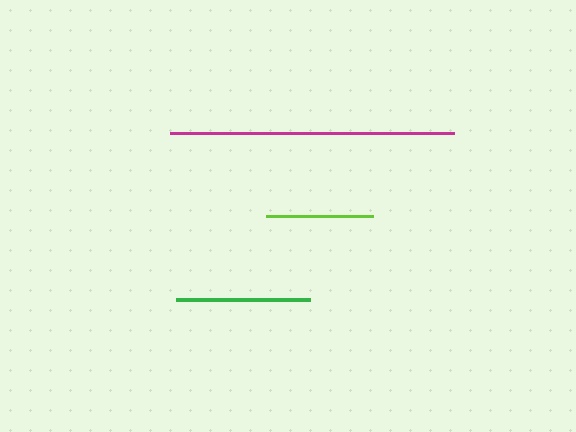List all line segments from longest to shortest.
From longest to shortest: magenta, green, lime.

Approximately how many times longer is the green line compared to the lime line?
The green line is approximately 1.2 times the length of the lime line.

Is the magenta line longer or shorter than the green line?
The magenta line is longer than the green line.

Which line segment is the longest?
The magenta line is the longest at approximately 284 pixels.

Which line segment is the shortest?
The lime line is the shortest at approximately 107 pixels.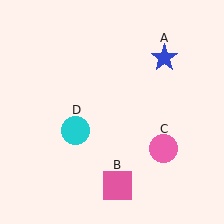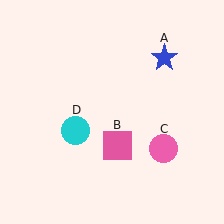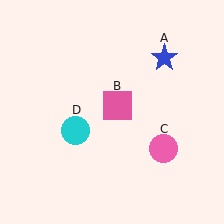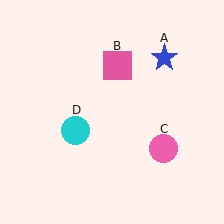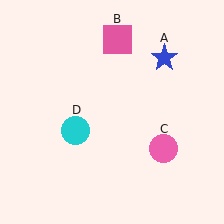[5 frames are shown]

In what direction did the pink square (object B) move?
The pink square (object B) moved up.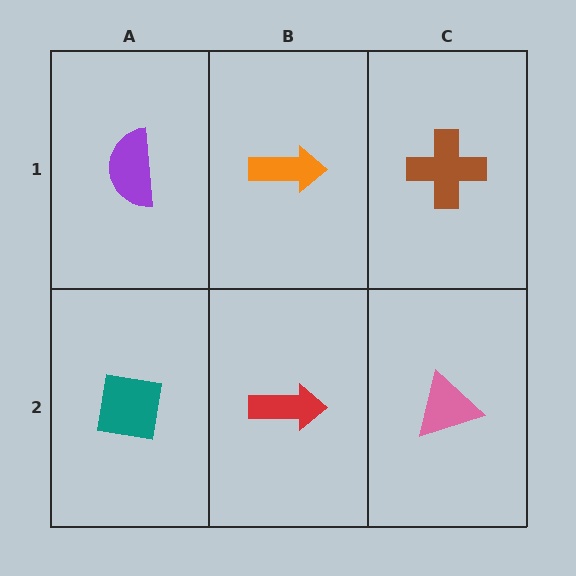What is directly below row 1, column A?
A teal square.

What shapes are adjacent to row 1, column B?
A red arrow (row 2, column B), a purple semicircle (row 1, column A), a brown cross (row 1, column C).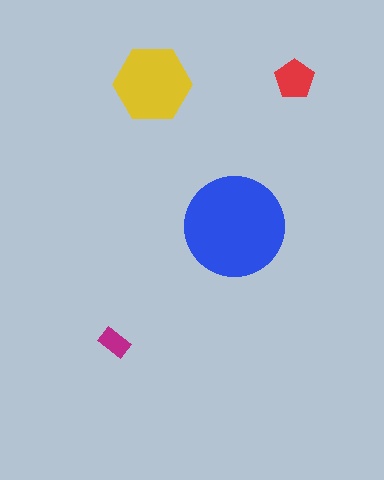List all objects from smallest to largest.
The magenta rectangle, the red pentagon, the yellow hexagon, the blue circle.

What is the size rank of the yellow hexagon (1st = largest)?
2nd.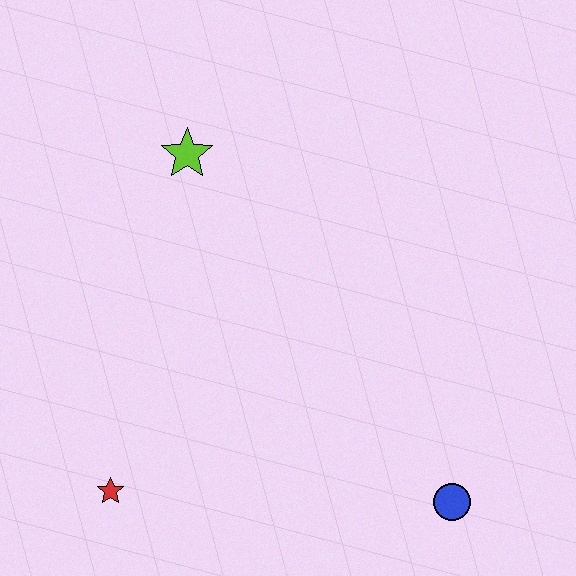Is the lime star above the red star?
Yes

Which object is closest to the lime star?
The red star is closest to the lime star.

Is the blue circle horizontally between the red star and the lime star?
No